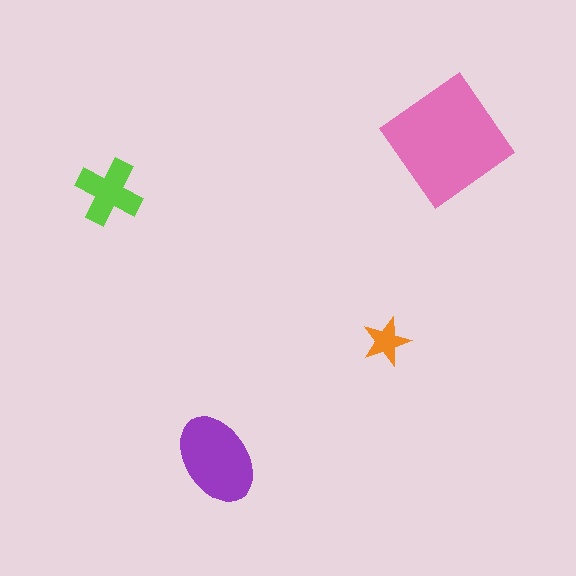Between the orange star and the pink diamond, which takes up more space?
The pink diamond.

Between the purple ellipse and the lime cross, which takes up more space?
The purple ellipse.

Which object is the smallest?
The orange star.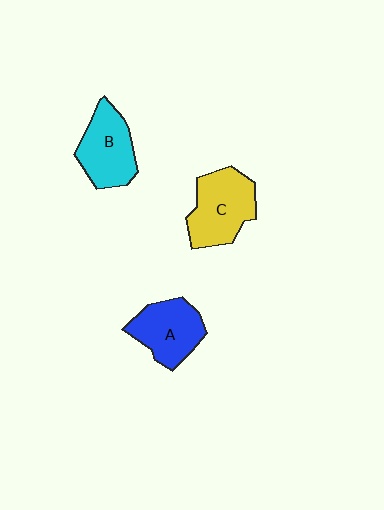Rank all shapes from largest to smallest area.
From largest to smallest: C (yellow), B (cyan), A (blue).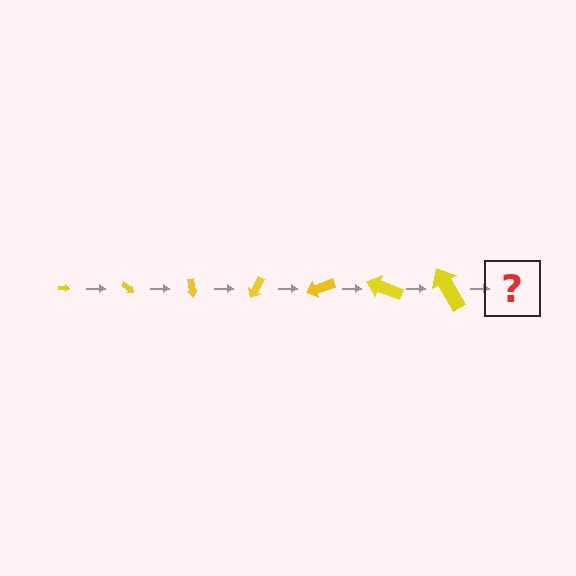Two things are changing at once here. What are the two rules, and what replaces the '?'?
The two rules are that the arrow grows larger each step and it rotates 40 degrees each step. The '?' should be an arrow, larger than the previous one and rotated 280 degrees from the start.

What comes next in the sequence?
The next element should be an arrow, larger than the previous one and rotated 280 degrees from the start.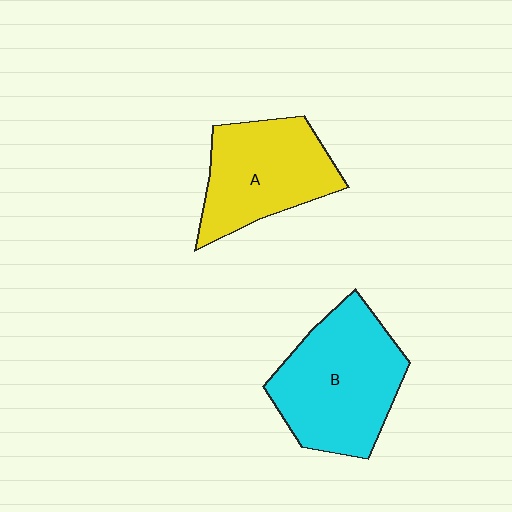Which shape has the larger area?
Shape B (cyan).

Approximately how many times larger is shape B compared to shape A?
Approximately 1.2 times.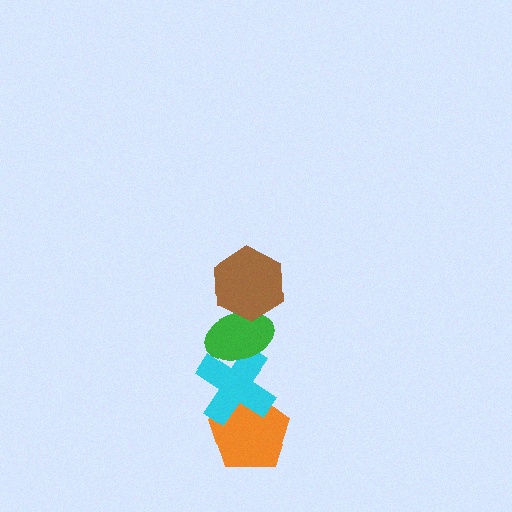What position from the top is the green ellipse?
The green ellipse is 2nd from the top.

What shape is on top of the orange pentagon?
The cyan cross is on top of the orange pentagon.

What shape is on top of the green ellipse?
The brown hexagon is on top of the green ellipse.